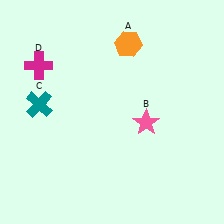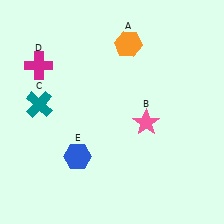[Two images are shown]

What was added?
A blue hexagon (E) was added in Image 2.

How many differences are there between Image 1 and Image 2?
There is 1 difference between the two images.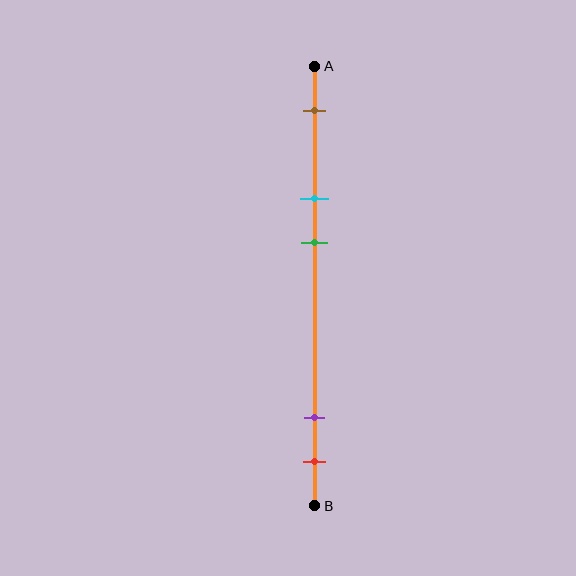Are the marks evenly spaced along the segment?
No, the marks are not evenly spaced.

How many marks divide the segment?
There are 5 marks dividing the segment.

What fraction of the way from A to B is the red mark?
The red mark is approximately 90% (0.9) of the way from A to B.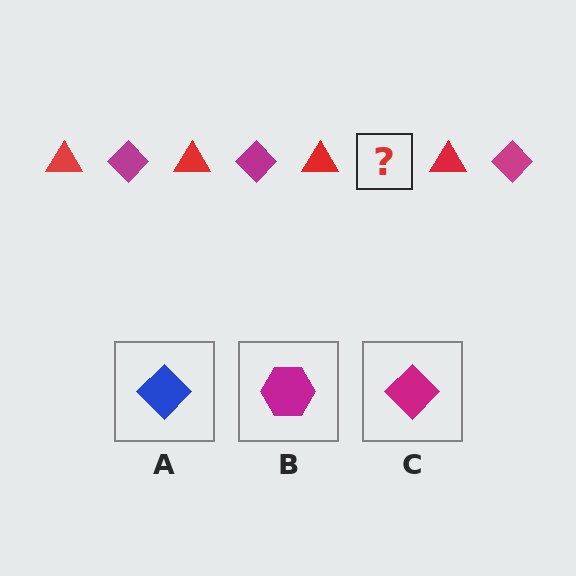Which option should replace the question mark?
Option C.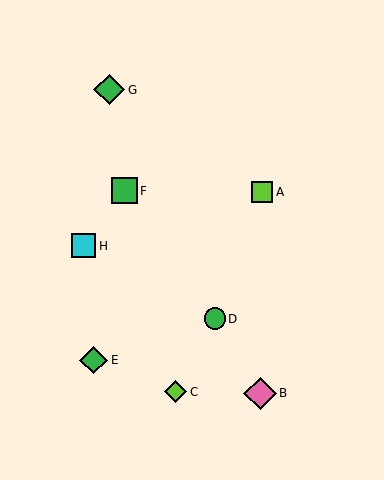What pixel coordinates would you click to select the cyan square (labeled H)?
Click at (83, 246) to select the cyan square H.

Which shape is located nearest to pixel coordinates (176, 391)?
The lime diamond (labeled C) at (175, 392) is nearest to that location.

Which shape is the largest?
The pink diamond (labeled B) is the largest.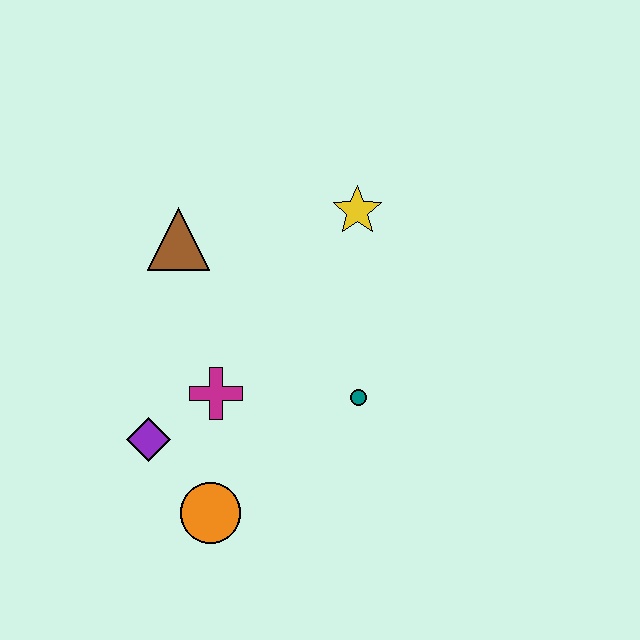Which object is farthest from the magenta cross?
The yellow star is farthest from the magenta cross.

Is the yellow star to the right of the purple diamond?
Yes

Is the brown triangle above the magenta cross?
Yes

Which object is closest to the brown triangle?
The magenta cross is closest to the brown triangle.